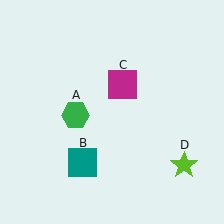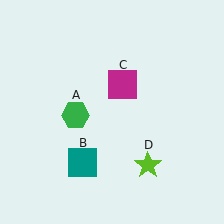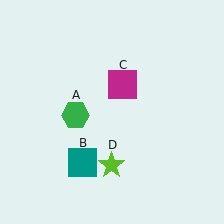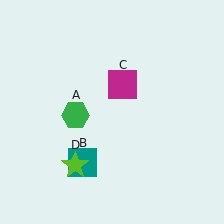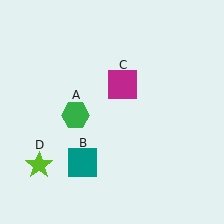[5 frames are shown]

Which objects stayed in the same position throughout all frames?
Green hexagon (object A) and teal square (object B) and magenta square (object C) remained stationary.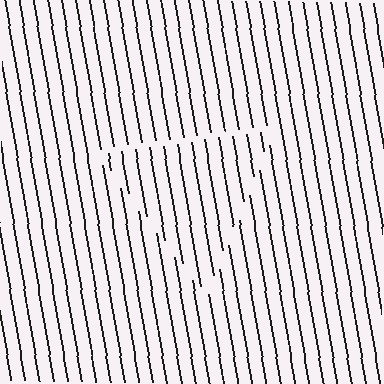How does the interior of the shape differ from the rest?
The interior of the shape contains the same grating, shifted by half a period — the contour is defined by the phase discontinuity where line-ends from the inner and outer gratings abut.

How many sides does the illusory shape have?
3 sides — the line-ends trace a triangle.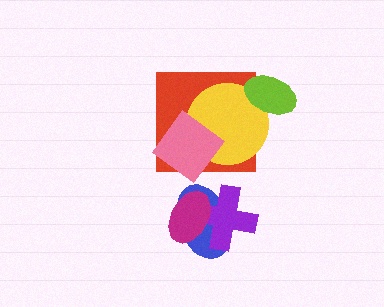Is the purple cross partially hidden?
Yes, it is partially covered by another shape.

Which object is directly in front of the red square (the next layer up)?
The yellow circle is directly in front of the red square.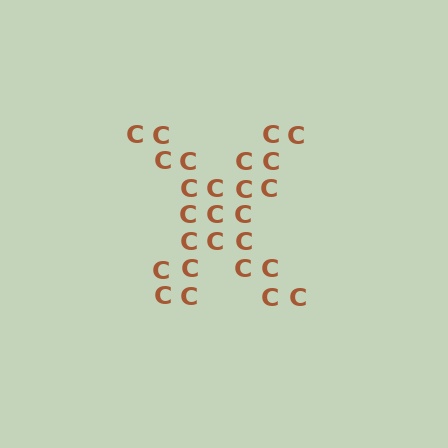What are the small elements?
The small elements are letter C's.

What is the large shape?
The large shape is the letter X.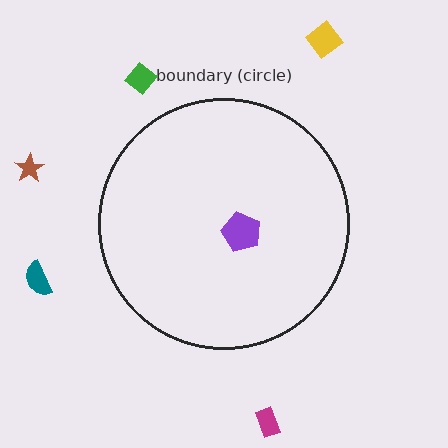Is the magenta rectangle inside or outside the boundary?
Outside.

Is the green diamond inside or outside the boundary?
Outside.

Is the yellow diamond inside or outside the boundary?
Outside.